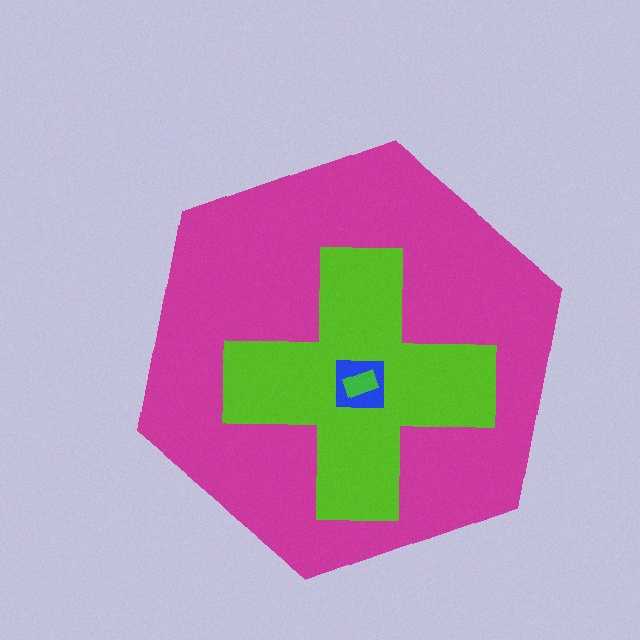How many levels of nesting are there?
4.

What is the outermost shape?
The magenta hexagon.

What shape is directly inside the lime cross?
The blue square.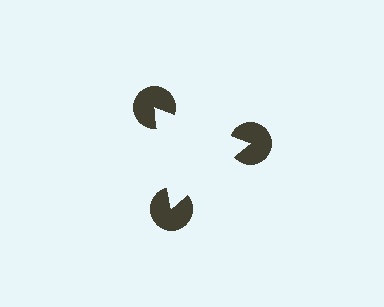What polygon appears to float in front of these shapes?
An illusory triangle — its edges are inferred from the aligned wedge cuts in the pac-man discs, not physically drawn.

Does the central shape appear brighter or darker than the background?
It typically appears slightly brighter than the background, even though no actual brightness change is drawn.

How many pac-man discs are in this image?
There are 3 — one at each vertex of the illusory triangle.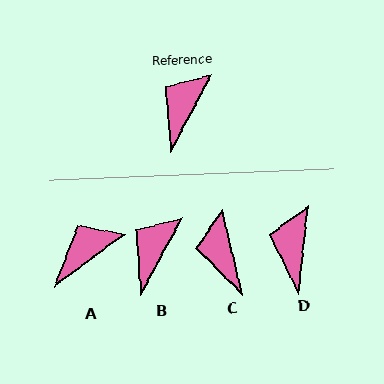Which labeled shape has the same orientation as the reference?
B.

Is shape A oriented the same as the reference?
No, it is off by about 26 degrees.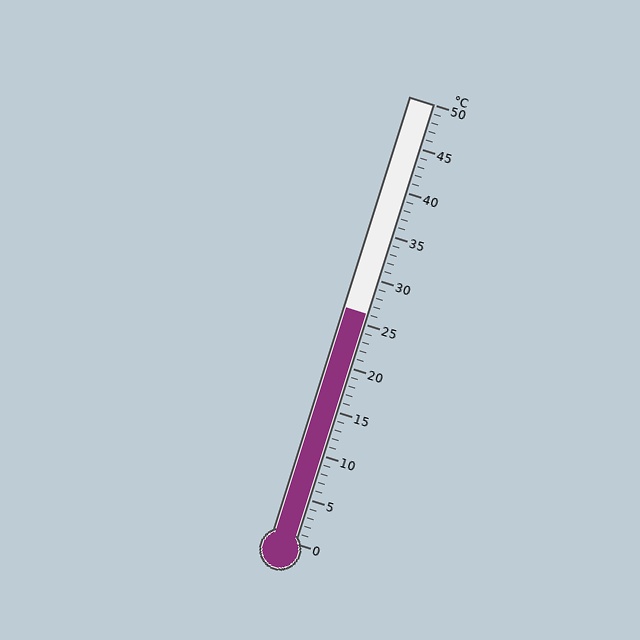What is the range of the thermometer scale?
The thermometer scale ranges from 0°C to 50°C.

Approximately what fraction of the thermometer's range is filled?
The thermometer is filled to approximately 50% of its range.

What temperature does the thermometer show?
The thermometer shows approximately 26°C.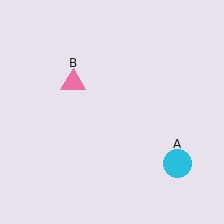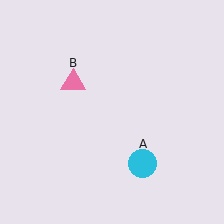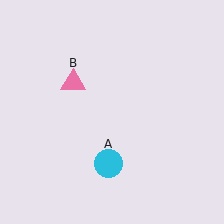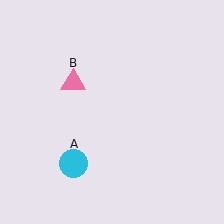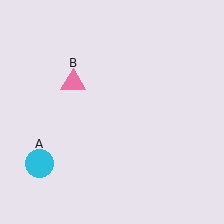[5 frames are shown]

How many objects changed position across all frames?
1 object changed position: cyan circle (object A).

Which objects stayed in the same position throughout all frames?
Pink triangle (object B) remained stationary.